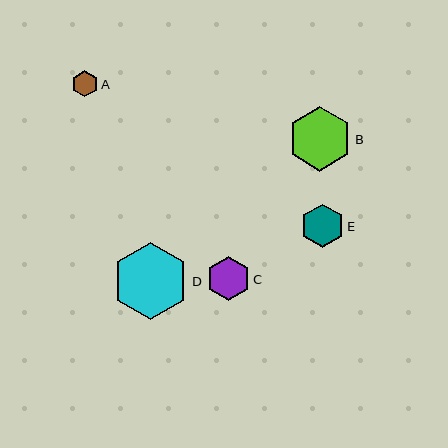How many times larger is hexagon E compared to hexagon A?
Hexagon E is approximately 1.7 times the size of hexagon A.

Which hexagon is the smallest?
Hexagon A is the smallest with a size of approximately 26 pixels.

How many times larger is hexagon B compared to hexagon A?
Hexagon B is approximately 2.5 times the size of hexagon A.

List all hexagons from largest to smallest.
From largest to smallest: D, B, C, E, A.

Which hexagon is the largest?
Hexagon D is the largest with a size of approximately 77 pixels.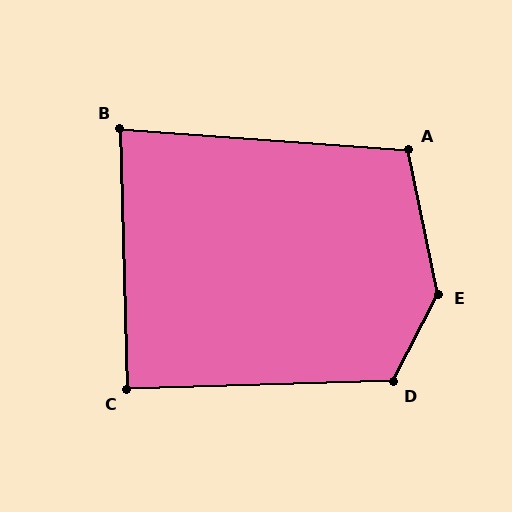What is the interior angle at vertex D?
Approximately 119 degrees (obtuse).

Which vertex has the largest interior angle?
E, at approximately 141 degrees.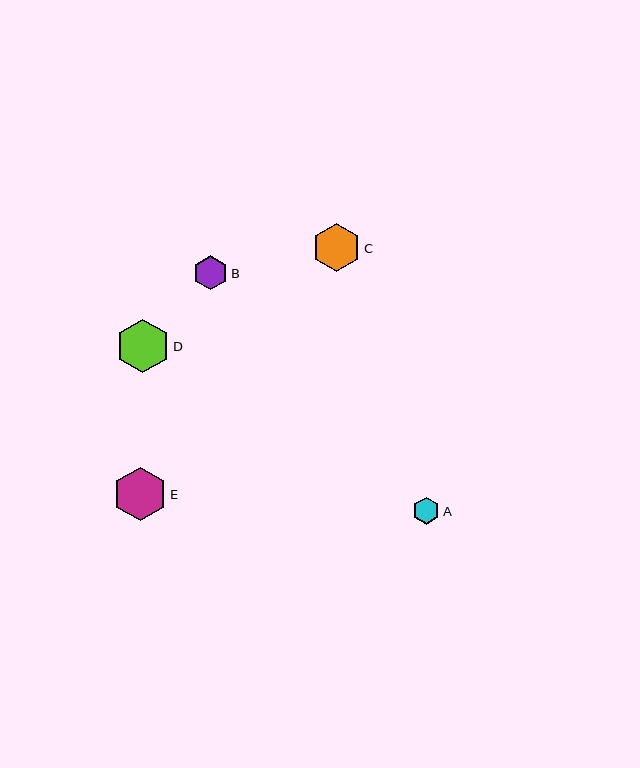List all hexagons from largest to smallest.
From largest to smallest: D, E, C, B, A.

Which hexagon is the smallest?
Hexagon A is the smallest with a size of approximately 27 pixels.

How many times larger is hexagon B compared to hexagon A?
Hexagon B is approximately 1.3 times the size of hexagon A.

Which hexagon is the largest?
Hexagon D is the largest with a size of approximately 54 pixels.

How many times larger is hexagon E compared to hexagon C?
Hexagon E is approximately 1.1 times the size of hexagon C.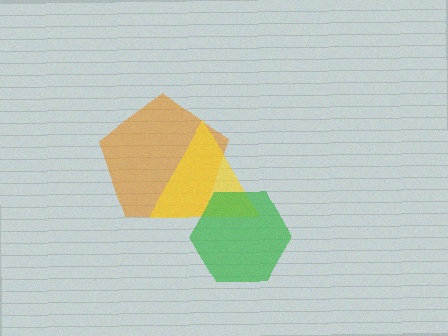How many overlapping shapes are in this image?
There are 3 overlapping shapes in the image.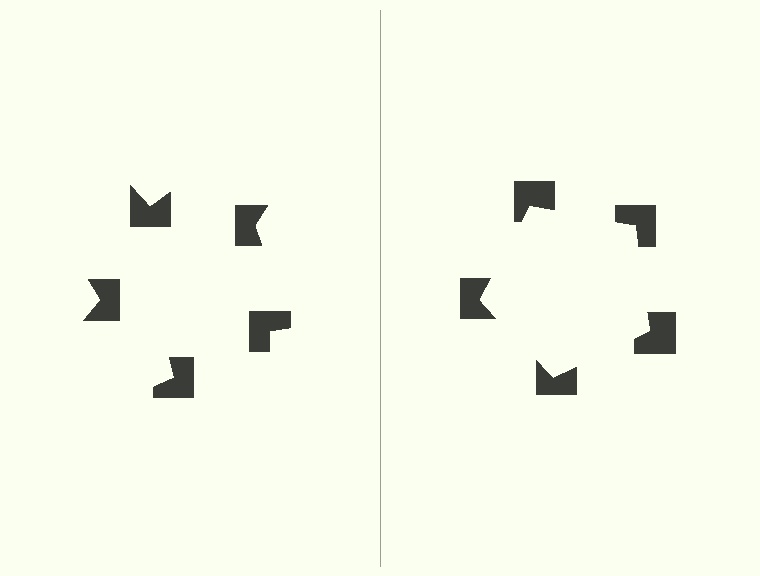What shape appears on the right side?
An illusory pentagon.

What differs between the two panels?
The notched squares are positioned identically on both sides; only the wedge orientations differ. On the right they align to a pentagon; on the left they are misaligned.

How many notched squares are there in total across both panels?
10 — 5 on each side.